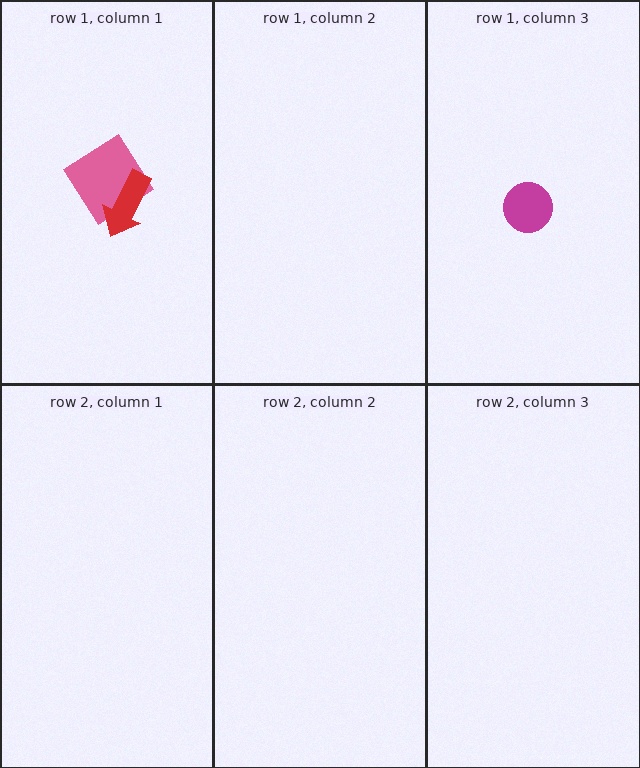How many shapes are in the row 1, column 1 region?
2.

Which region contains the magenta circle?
The row 1, column 3 region.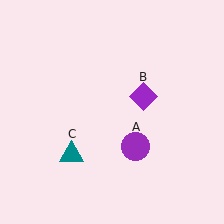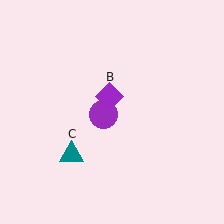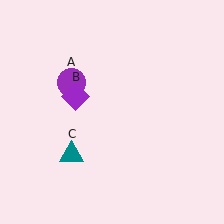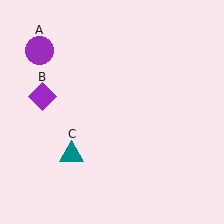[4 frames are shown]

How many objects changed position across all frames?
2 objects changed position: purple circle (object A), purple diamond (object B).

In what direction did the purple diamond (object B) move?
The purple diamond (object B) moved left.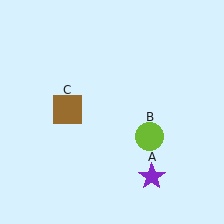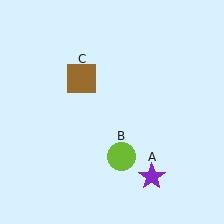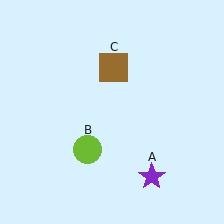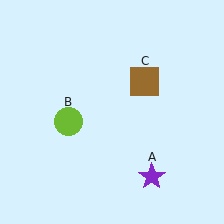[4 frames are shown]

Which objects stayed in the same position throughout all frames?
Purple star (object A) remained stationary.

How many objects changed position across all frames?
2 objects changed position: lime circle (object B), brown square (object C).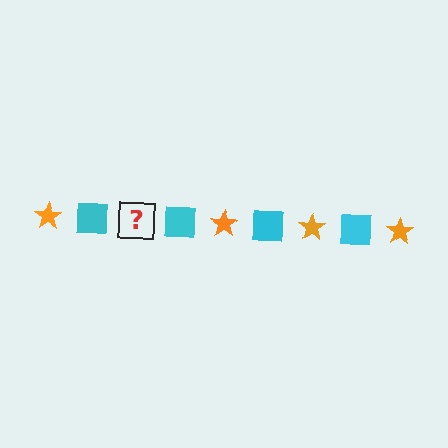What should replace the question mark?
The question mark should be replaced with an orange star.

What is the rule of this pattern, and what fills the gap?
The rule is that the pattern alternates between orange star and cyan square. The gap should be filled with an orange star.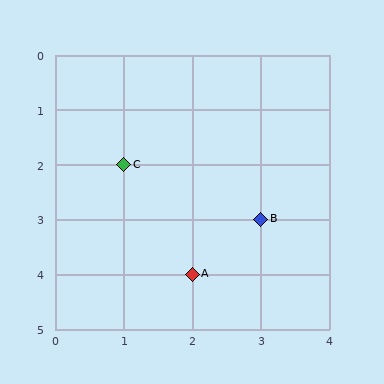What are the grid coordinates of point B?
Point B is at grid coordinates (3, 3).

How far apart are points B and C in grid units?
Points B and C are 2 columns and 1 row apart (about 2.2 grid units diagonally).